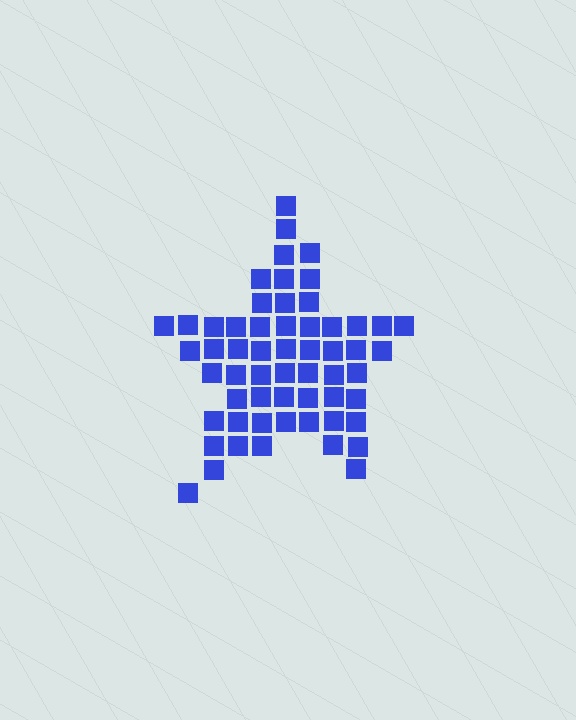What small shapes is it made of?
It is made of small squares.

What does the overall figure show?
The overall figure shows a star.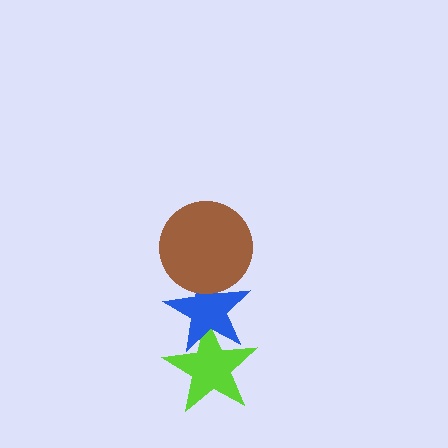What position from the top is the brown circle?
The brown circle is 1st from the top.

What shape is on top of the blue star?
The brown circle is on top of the blue star.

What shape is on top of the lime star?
The blue star is on top of the lime star.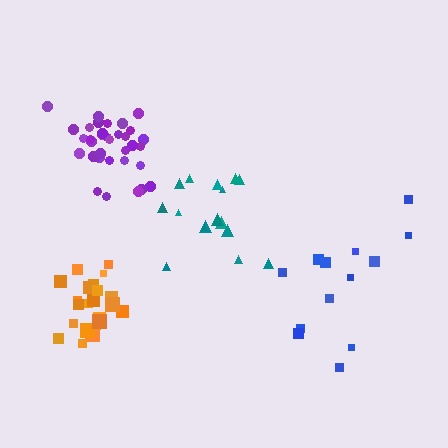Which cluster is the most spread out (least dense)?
Blue.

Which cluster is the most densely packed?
Purple.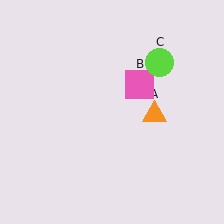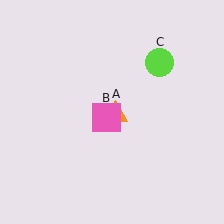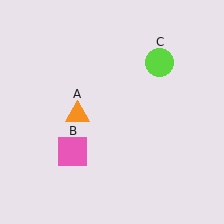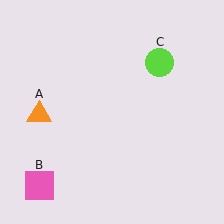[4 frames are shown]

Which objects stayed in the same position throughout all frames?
Lime circle (object C) remained stationary.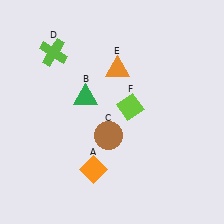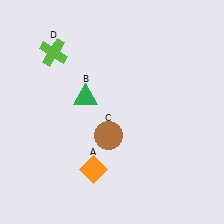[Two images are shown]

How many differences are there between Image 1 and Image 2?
There are 2 differences between the two images.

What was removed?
The lime diamond (F), the orange triangle (E) were removed in Image 2.